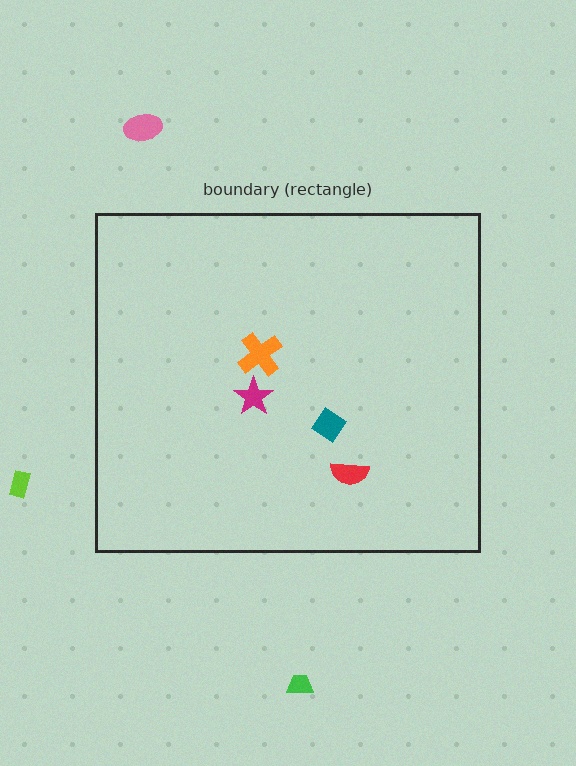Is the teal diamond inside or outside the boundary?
Inside.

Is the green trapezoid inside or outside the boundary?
Outside.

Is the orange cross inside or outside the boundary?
Inside.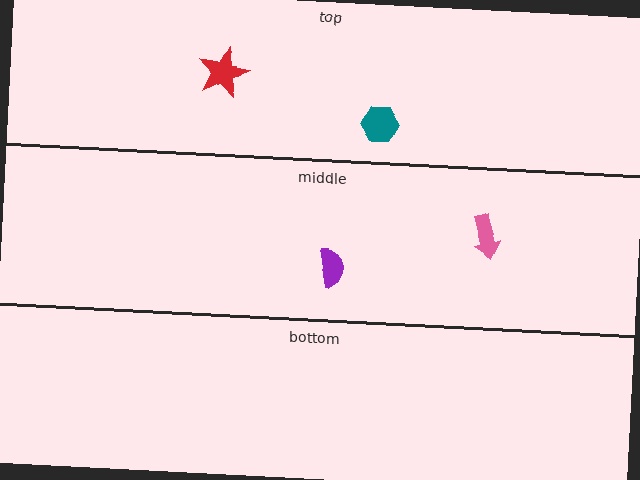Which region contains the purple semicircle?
The middle region.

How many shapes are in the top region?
2.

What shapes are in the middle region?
The purple semicircle, the pink arrow.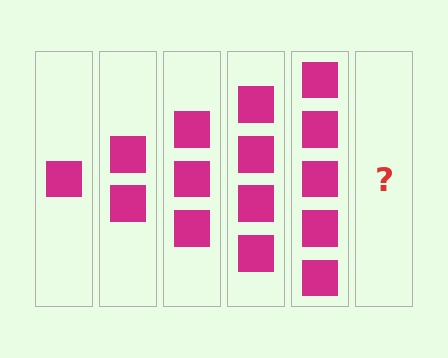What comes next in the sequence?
The next element should be 6 squares.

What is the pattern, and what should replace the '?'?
The pattern is that each step adds one more square. The '?' should be 6 squares.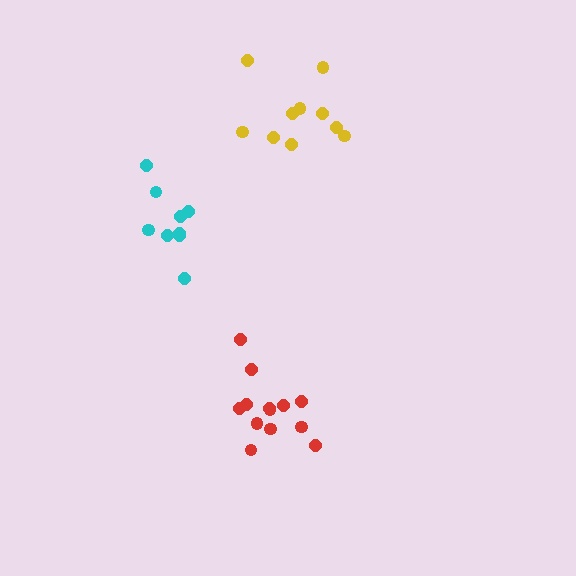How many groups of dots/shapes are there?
There are 3 groups.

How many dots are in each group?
Group 1: 10 dots, Group 2: 13 dots, Group 3: 9 dots (32 total).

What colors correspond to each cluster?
The clusters are colored: yellow, red, cyan.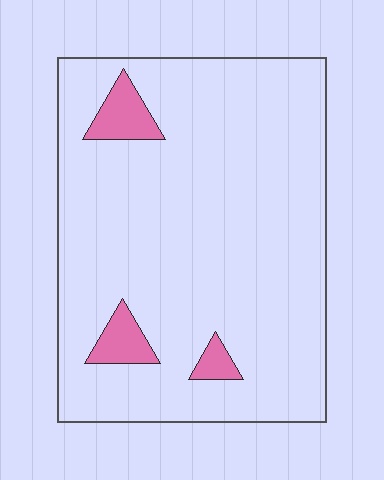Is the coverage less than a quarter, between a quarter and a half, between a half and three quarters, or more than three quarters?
Less than a quarter.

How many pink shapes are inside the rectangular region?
3.